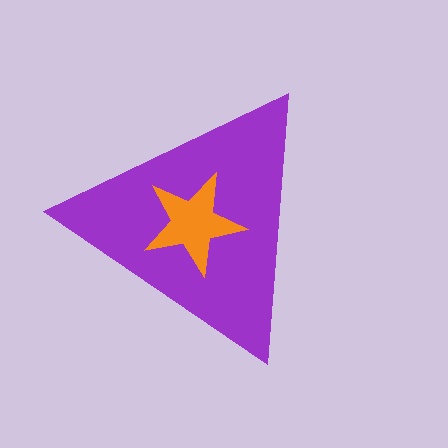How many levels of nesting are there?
2.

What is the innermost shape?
The orange star.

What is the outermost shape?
The purple triangle.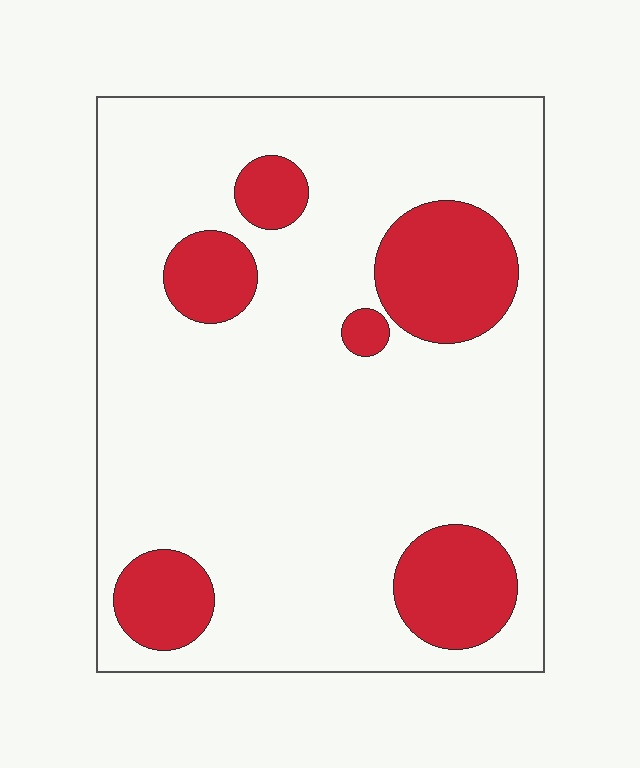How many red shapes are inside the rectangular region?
6.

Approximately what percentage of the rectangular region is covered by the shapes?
Approximately 20%.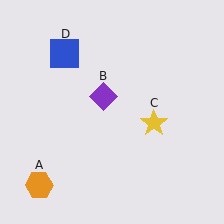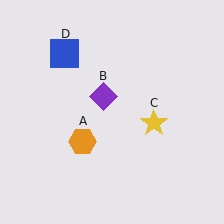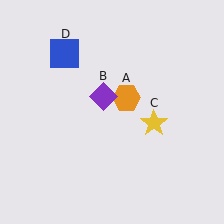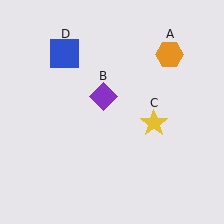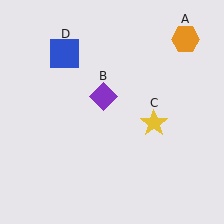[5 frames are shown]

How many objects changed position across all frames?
1 object changed position: orange hexagon (object A).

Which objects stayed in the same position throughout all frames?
Purple diamond (object B) and yellow star (object C) and blue square (object D) remained stationary.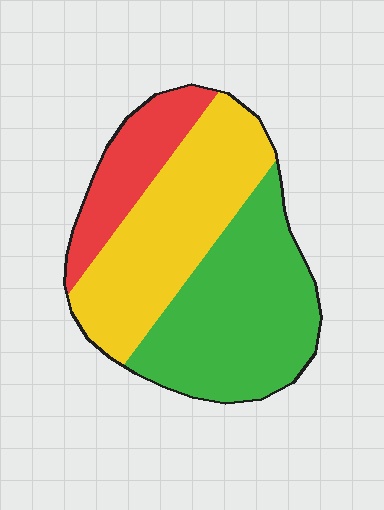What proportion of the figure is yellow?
Yellow covers 39% of the figure.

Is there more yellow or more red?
Yellow.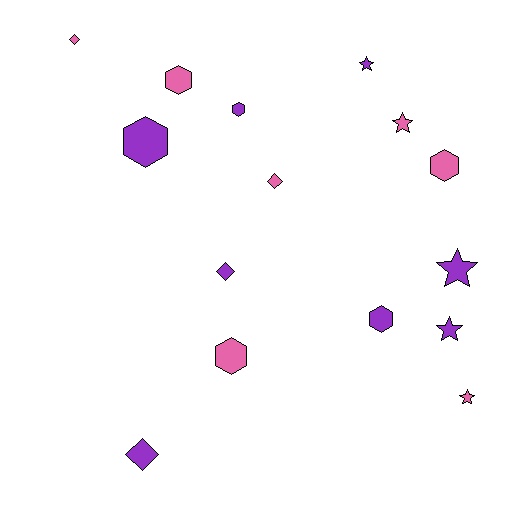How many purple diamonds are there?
There are 2 purple diamonds.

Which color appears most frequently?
Purple, with 8 objects.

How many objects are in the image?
There are 15 objects.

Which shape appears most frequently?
Hexagon, with 6 objects.